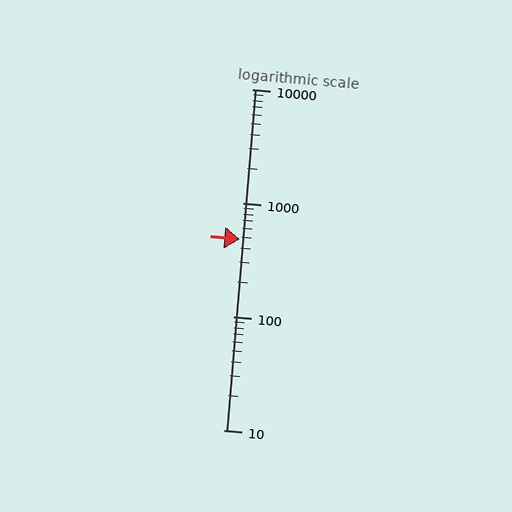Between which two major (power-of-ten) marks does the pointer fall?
The pointer is between 100 and 1000.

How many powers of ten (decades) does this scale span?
The scale spans 3 decades, from 10 to 10000.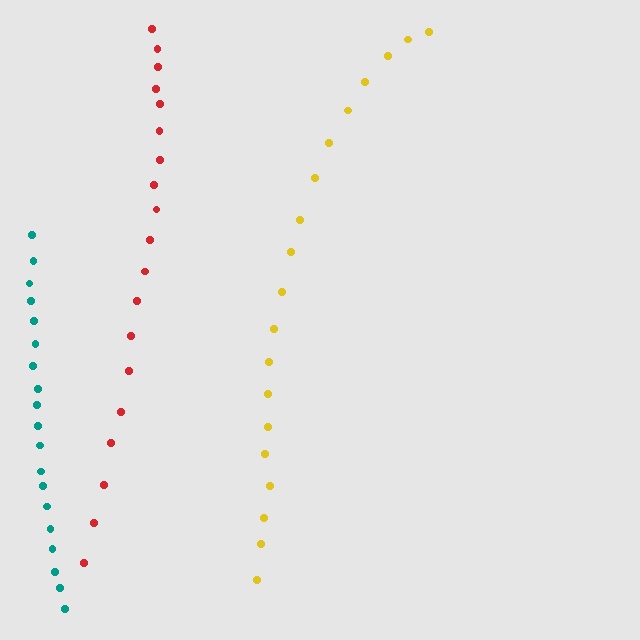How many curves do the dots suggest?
There are 3 distinct paths.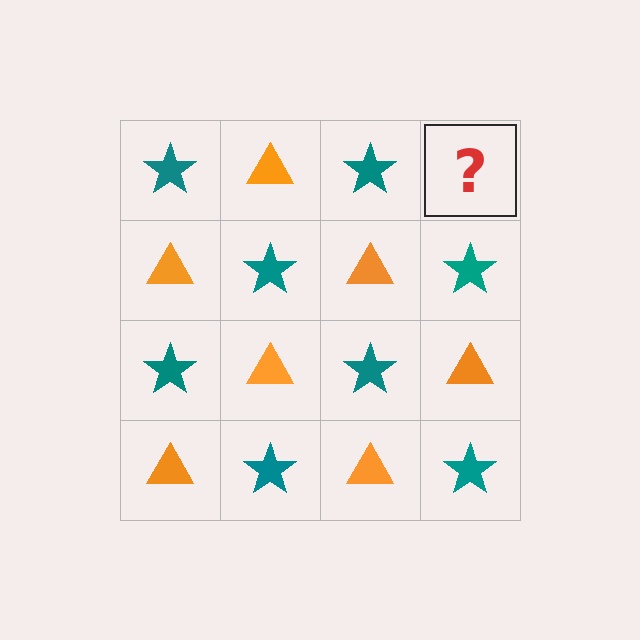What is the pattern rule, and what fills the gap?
The rule is that it alternates teal star and orange triangle in a checkerboard pattern. The gap should be filled with an orange triangle.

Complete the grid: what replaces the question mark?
The question mark should be replaced with an orange triangle.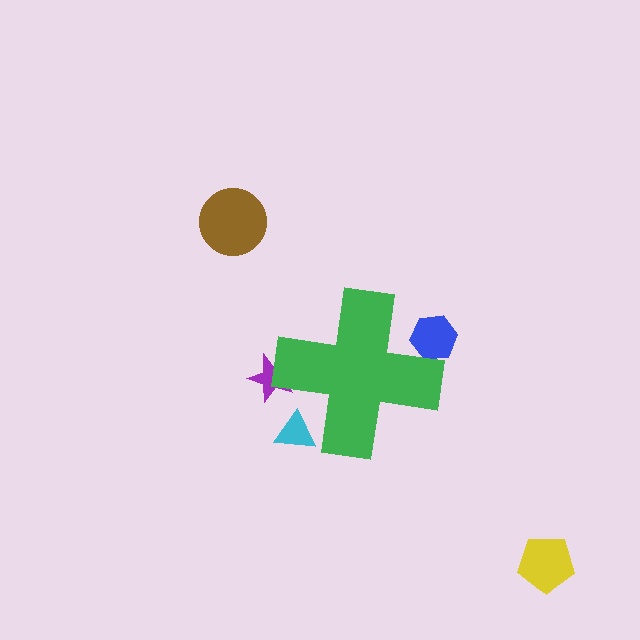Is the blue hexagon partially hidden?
Yes, the blue hexagon is partially hidden behind the green cross.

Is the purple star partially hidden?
Yes, the purple star is partially hidden behind the green cross.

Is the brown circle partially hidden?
No, the brown circle is fully visible.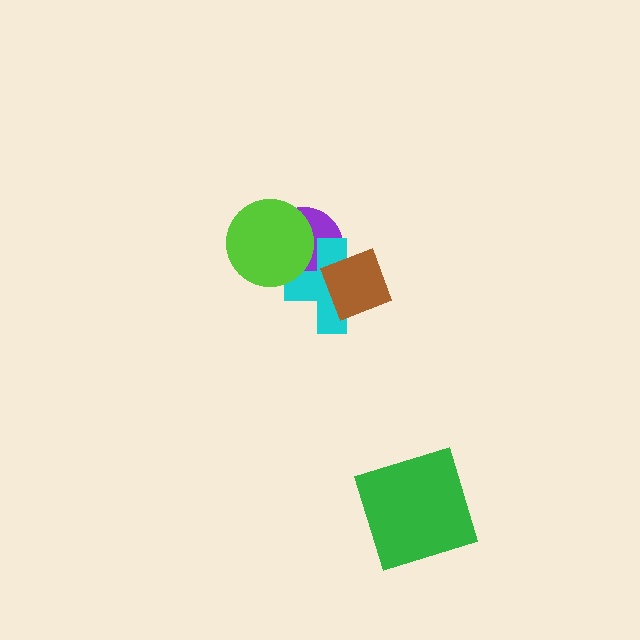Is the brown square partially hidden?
No, no other shape covers it.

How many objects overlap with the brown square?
1 object overlaps with the brown square.